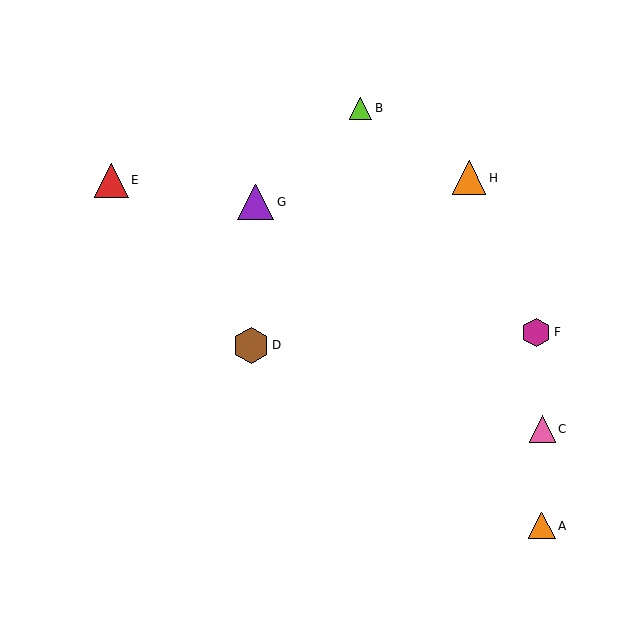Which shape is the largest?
The purple triangle (labeled G) is the largest.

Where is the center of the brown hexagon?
The center of the brown hexagon is at (251, 345).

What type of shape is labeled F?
Shape F is a magenta hexagon.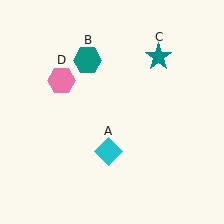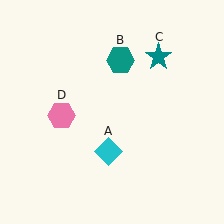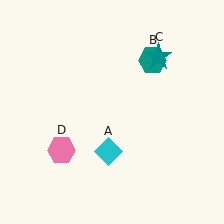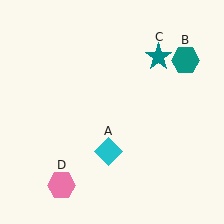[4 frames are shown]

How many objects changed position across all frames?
2 objects changed position: teal hexagon (object B), pink hexagon (object D).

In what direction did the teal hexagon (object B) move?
The teal hexagon (object B) moved right.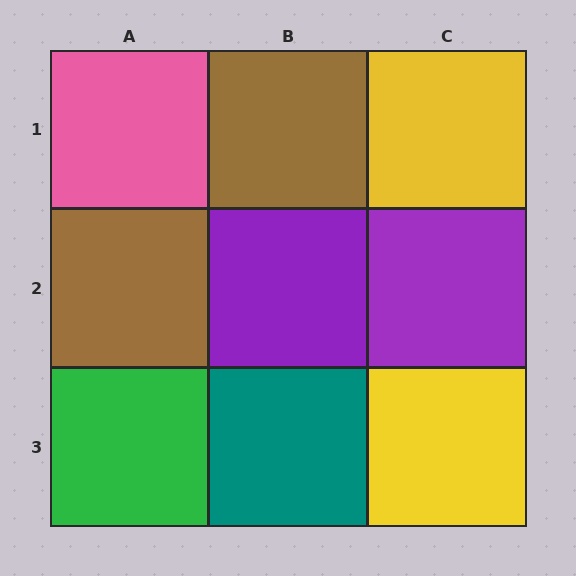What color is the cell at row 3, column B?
Teal.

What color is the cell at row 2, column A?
Brown.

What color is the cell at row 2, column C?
Purple.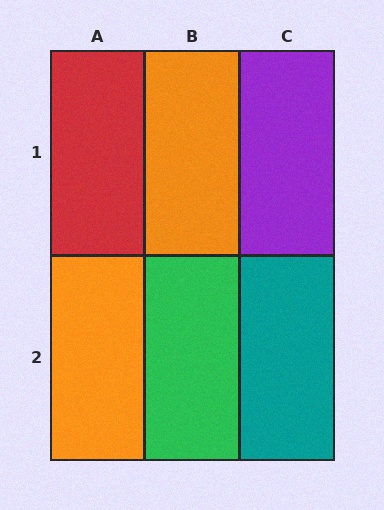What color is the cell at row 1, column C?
Purple.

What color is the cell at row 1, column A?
Red.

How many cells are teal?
1 cell is teal.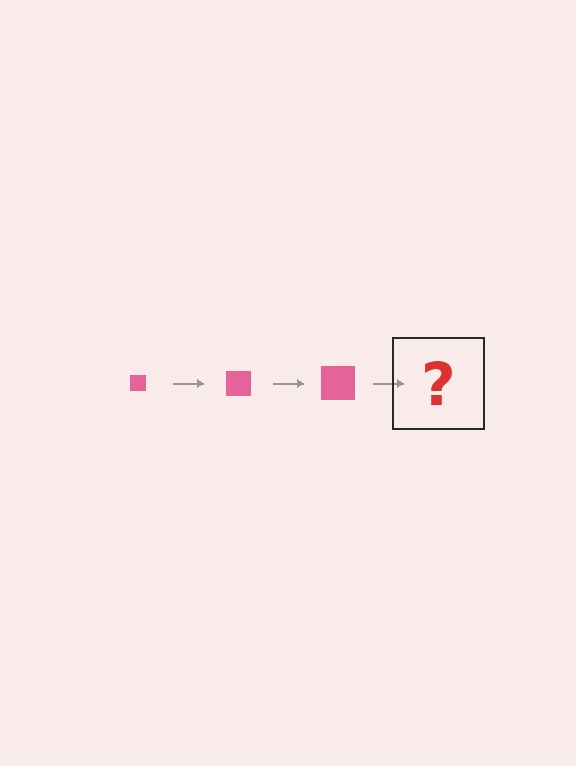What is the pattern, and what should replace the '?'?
The pattern is that the square gets progressively larger each step. The '?' should be a pink square, larger than the previous one.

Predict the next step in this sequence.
The next step is a pink square, larger than the previous one.